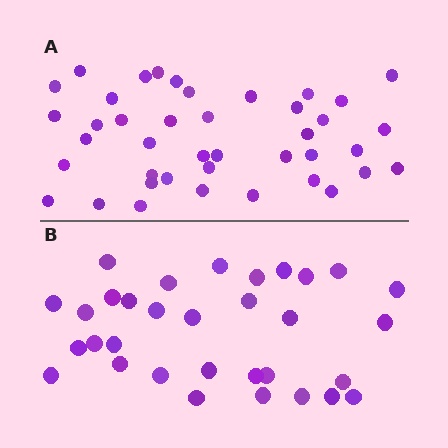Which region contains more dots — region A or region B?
Region A (the top region) has more dots.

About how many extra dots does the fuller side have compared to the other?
Region A has roughly 8 or so more dots than region B.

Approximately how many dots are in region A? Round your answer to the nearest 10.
About 40 dots. (The exact count is 41, which rounds to 40.)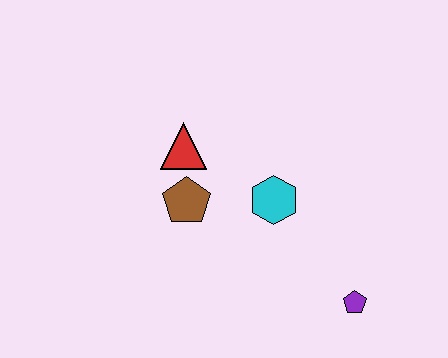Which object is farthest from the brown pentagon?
The purple pentagon is farthest from the brown pentagon.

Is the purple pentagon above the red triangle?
No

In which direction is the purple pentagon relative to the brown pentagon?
The purple pentagon is to the right of the brown pentagon.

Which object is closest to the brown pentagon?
The red triangle is closest to the brown pentagon.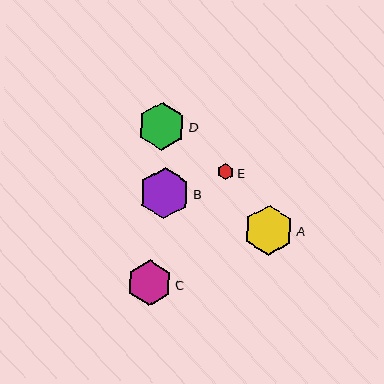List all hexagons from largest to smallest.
From largest to smallest: B, A, D, C, E.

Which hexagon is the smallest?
Hexagon E is the smallest with a size of approximately 16 pixels.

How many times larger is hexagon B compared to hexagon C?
Hexagon B is approximately 1.1 times the size of hexagon C.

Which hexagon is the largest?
Hexagon B is the largest with a size of approximately 51 pixels.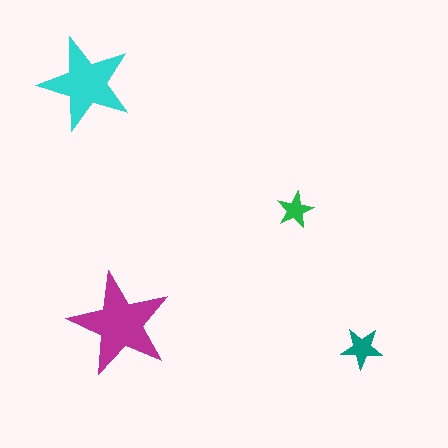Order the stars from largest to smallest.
the magenta one, the cyan one, the teal one, the green one.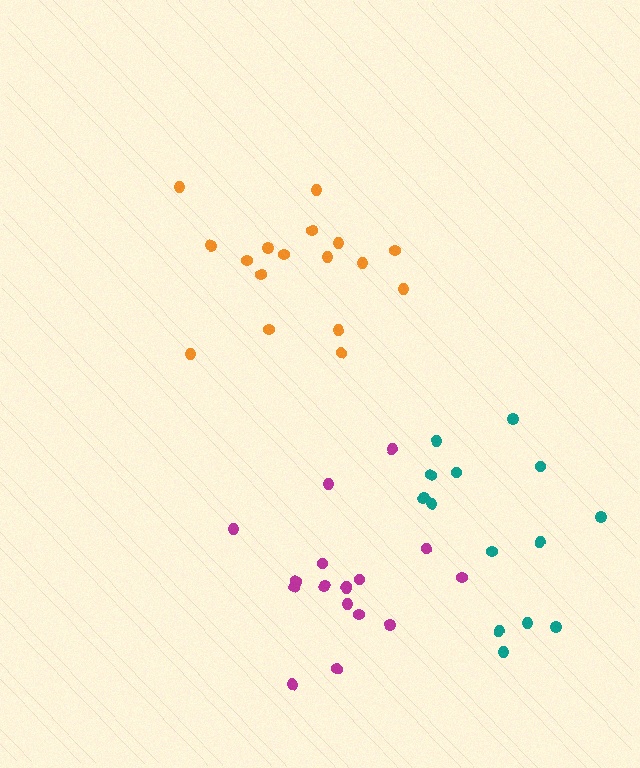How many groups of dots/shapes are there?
There are 3 groups.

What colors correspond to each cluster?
The clusters are colored: magenta, orange, teal.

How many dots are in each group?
Group 1: 17 dots, Group 2: 17 dots, Group 3: 14 dots (48 total).